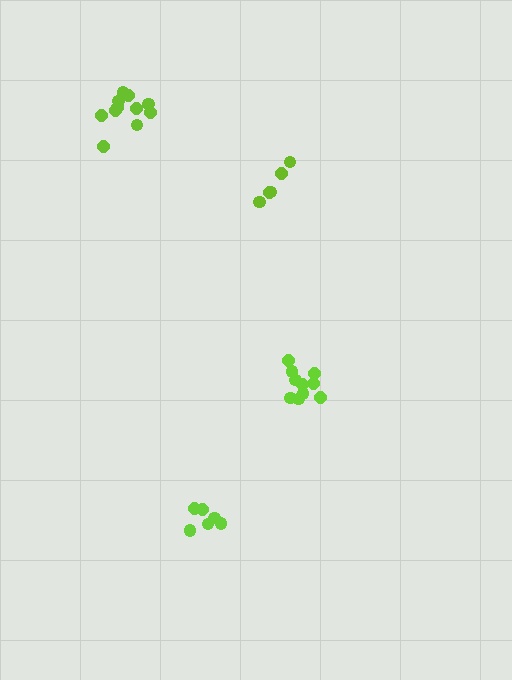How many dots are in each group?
Group 1: 6 dots, Group 2: 10 dots, Group 3: 5 dots, Group 4: 11 dots (32 total).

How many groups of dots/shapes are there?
There are 4 groups.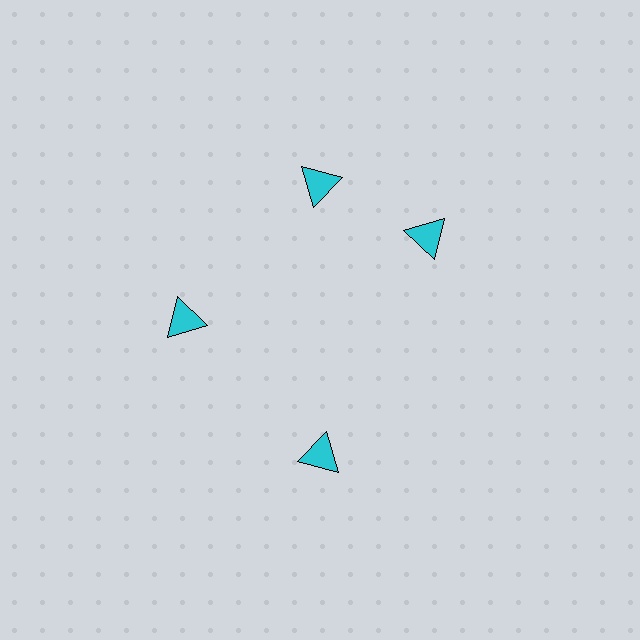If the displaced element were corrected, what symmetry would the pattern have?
It would have 4-fold rotational symmetry — the pattern would map onto itself every 90 degrees.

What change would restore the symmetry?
The symmetry would be restored by rotating it back into even spacing with its neighbors so that all 4 triangles sit at equal angles and equal distance from the center.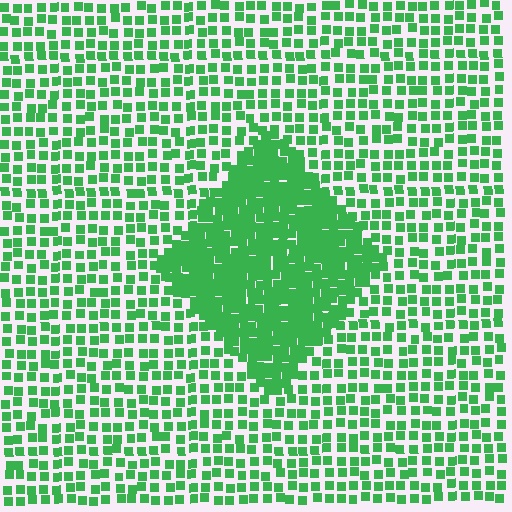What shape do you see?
I see a diamond.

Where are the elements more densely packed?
The elements are more densely packed inside the diamond boundary.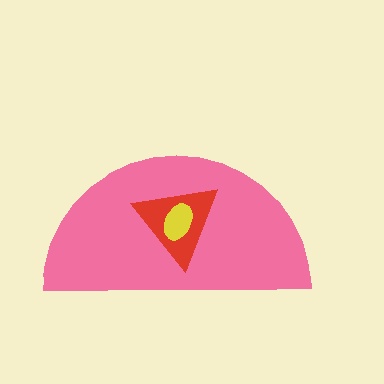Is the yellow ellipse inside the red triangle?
Yes.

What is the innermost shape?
The yellow ellipse.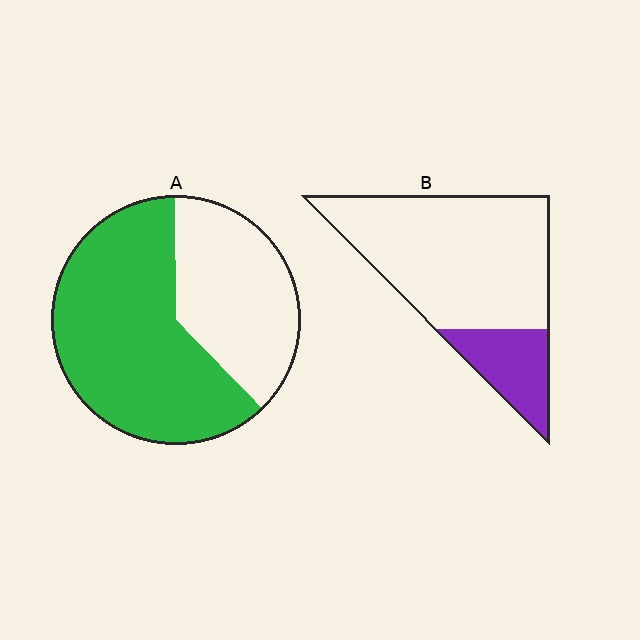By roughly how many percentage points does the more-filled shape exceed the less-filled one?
By roughly 40 percentage points (A over B).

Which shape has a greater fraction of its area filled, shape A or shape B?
Shape A.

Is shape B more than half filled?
No.